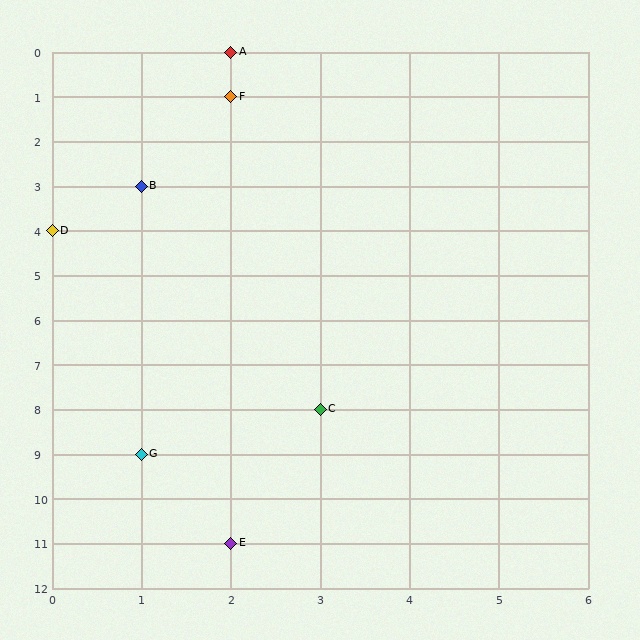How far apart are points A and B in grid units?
Points A and B are 1 column and 3 rows apart (about 3.2 grid units diagonally).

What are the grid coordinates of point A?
Point A is at grid coordinates (2, 0).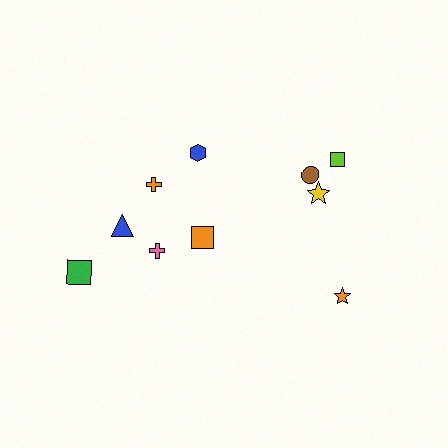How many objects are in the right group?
There are 4 objects.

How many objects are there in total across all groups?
There are 10 objects.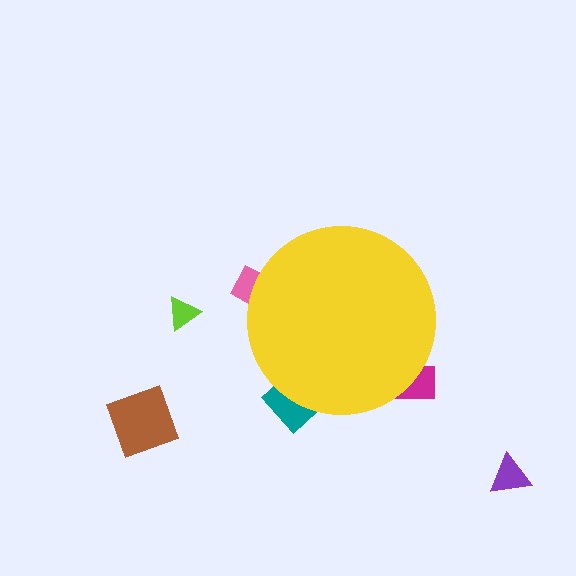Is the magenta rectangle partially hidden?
Yes, the magenta rectangle is partially hidden behind the yellow circle.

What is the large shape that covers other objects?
A yellow circle.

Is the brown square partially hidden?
No, the brown square is fully visible.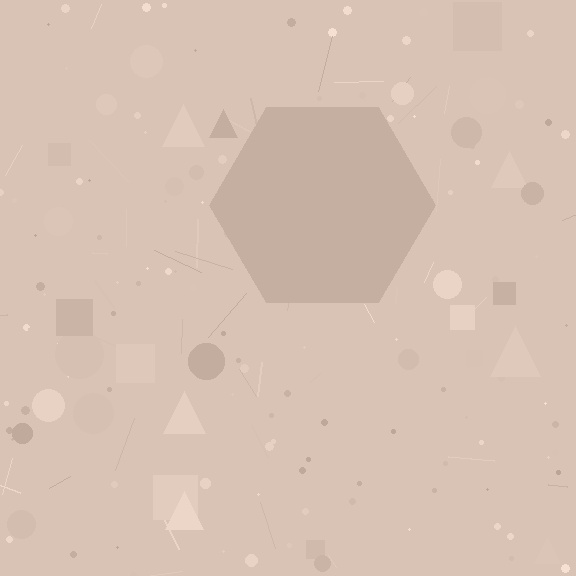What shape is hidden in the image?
A hexagon is hidden in the image.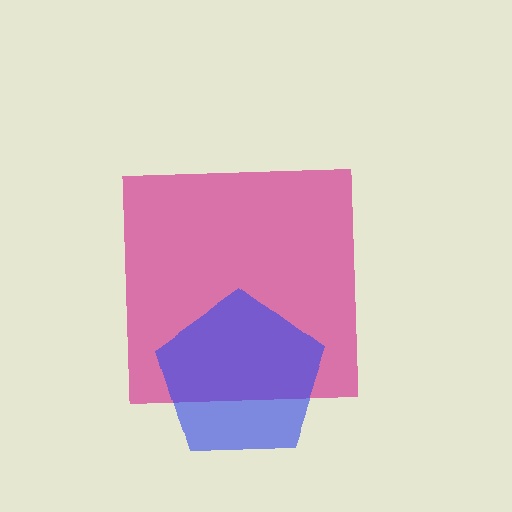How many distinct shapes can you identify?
There are 2 distinct shapes: a magenta square, a blue pentagon.